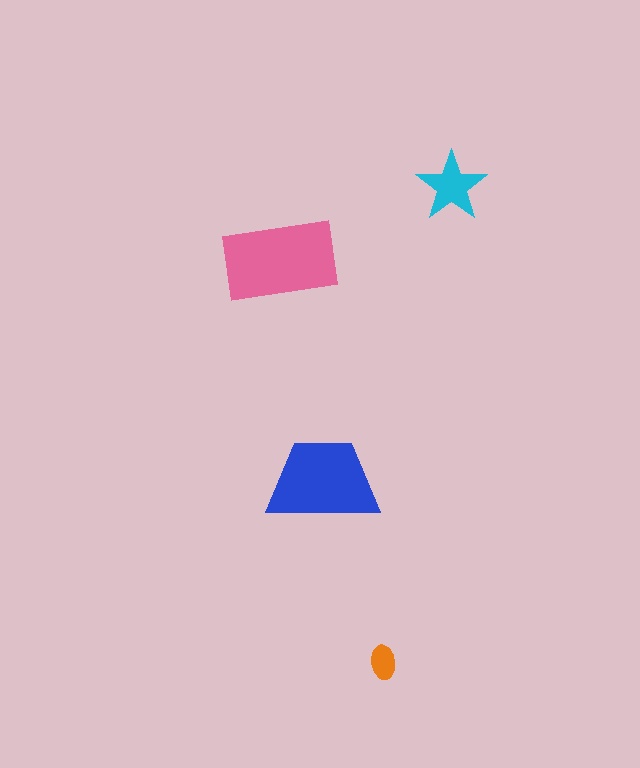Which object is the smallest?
The orange ellipse.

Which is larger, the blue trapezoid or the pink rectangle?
The pink rectangle.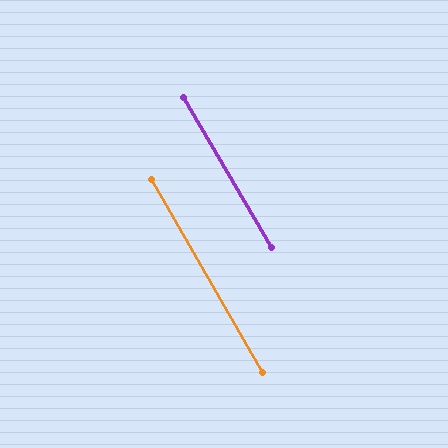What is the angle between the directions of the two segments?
Approximately 0 degrees.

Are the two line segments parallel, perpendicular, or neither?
Parallel — their directions differ by only 0.0°.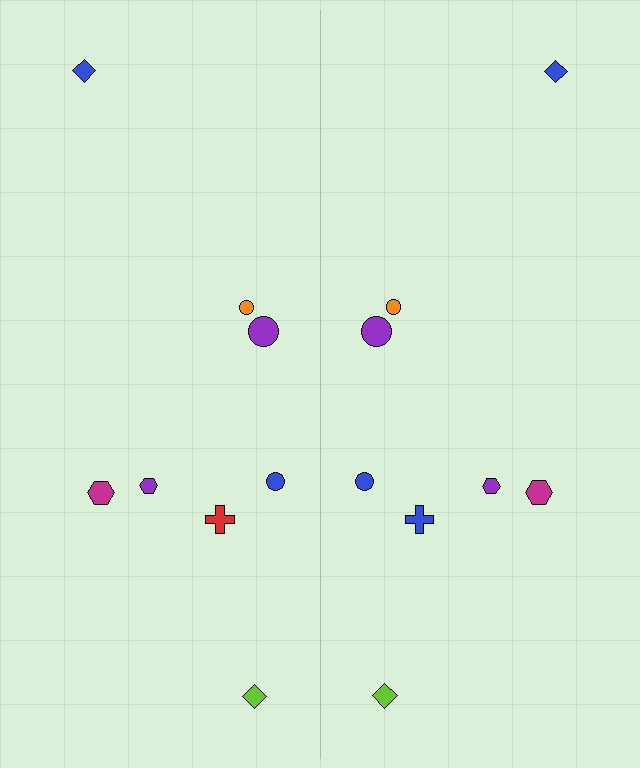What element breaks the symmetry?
The blue cross on the right side breaks the symmetry — its mirror counterpart is red.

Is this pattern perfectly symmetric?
No, the pattern is not perfectly symmetric. The blue cross on the right side breaks the symmetry — its mirror counterpart is red.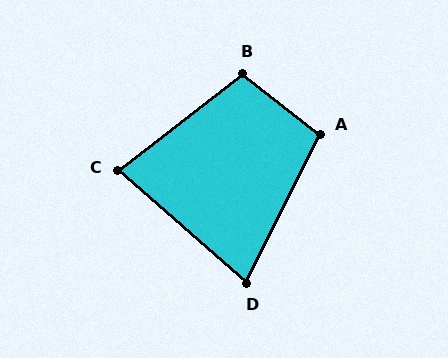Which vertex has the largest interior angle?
B, at approximately 105 degrees.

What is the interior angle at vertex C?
Approximately 79 degrees (acute).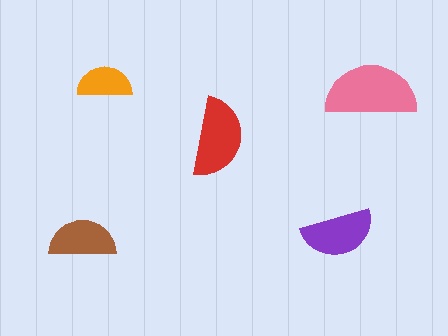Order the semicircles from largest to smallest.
the pink one, the red one, the purple one, the brown one, the orange one.